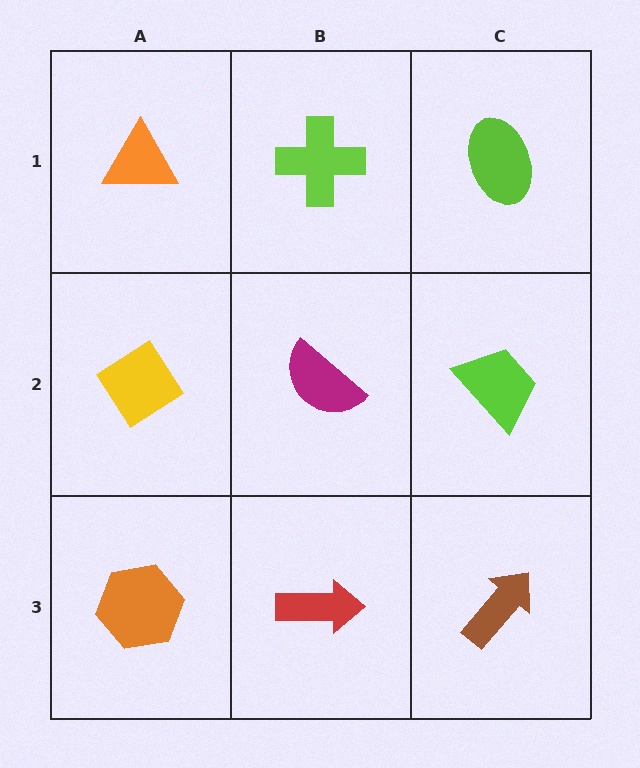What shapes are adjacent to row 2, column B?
A lime cross (row 1, column B), a red arrow (row 3, column B), a yellow diamond (row 2, column A), a lime trapezoid (row 2, column C).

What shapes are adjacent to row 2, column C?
A lime ellipse (row 1, column C), a brown arrow (row 3, column C), a magenta semicircle (row 2, column B).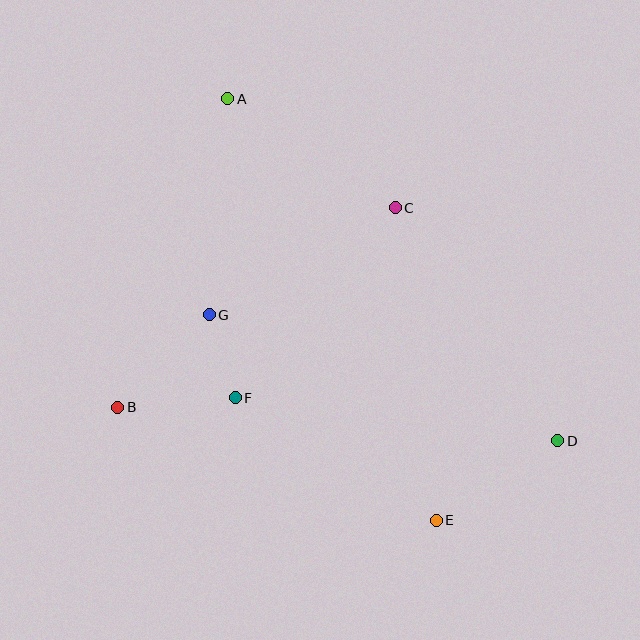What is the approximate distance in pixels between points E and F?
The distance between E and F is approximately 235 pixels.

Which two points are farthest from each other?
Points A and D are farthest from each other.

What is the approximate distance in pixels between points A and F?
The distance between A and F is approximately 299 pixels.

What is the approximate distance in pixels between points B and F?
The distance between B and F is approximately 118 pixels.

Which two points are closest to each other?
Points F and G are closest to each other.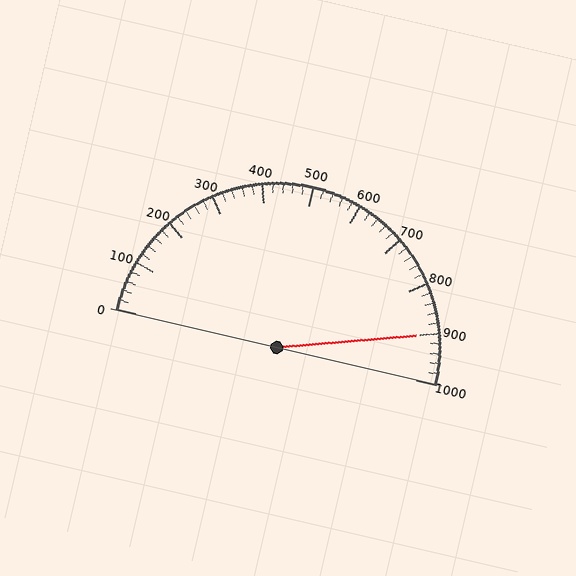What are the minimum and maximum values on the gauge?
The gauge ranges from 0 to 1000.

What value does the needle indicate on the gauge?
The needle indicates approximately 900.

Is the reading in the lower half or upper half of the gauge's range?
The reading is in the upper half of the range (0 to 1000).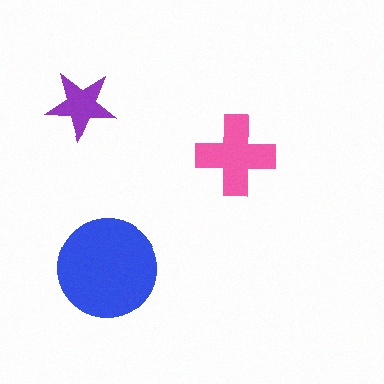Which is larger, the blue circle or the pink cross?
The blue circle.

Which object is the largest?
The blue circle.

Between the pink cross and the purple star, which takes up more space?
The pink cross.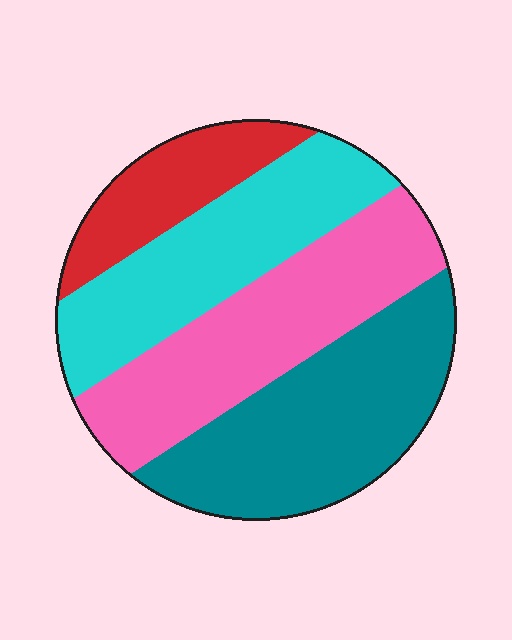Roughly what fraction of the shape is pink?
Pink covers roughly 30% of the shape.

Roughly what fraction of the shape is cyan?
Cyan takes up about one quarter (1/4) of the shape.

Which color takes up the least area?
Red, at roughly 15%.